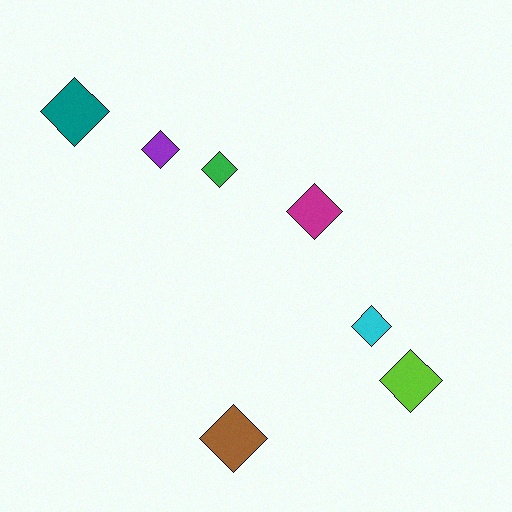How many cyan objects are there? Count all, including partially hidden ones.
There is 1 cyan object.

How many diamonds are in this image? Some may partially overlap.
There are 7 diamonds.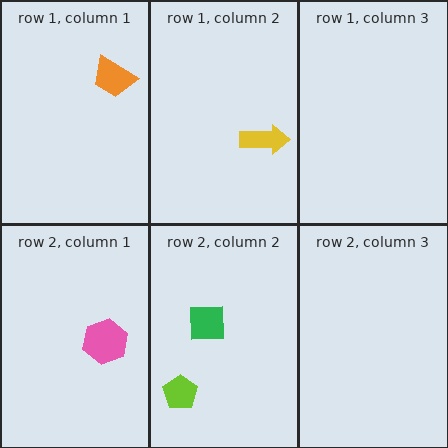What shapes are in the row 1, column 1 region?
The orange trapezoid.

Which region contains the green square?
The row 2, column 2 region.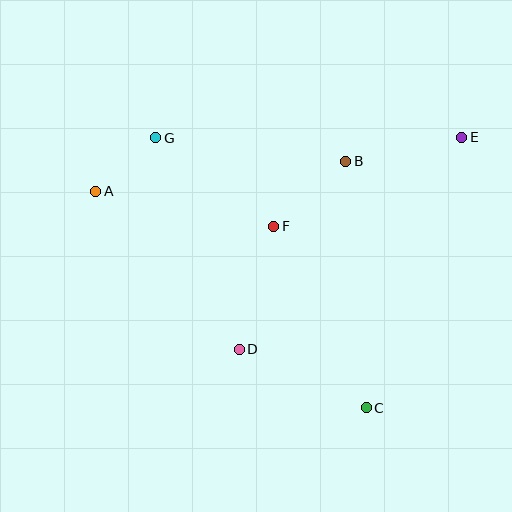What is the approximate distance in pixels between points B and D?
The distance between B and D is approximately 216 pixels.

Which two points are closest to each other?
Points A and G are closest to each other.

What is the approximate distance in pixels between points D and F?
The distance between D and F is approximately 128 pixels.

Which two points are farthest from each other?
Points A and E are farthest from each other.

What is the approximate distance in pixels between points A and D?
The distance between A and D is approximately 214 pixels.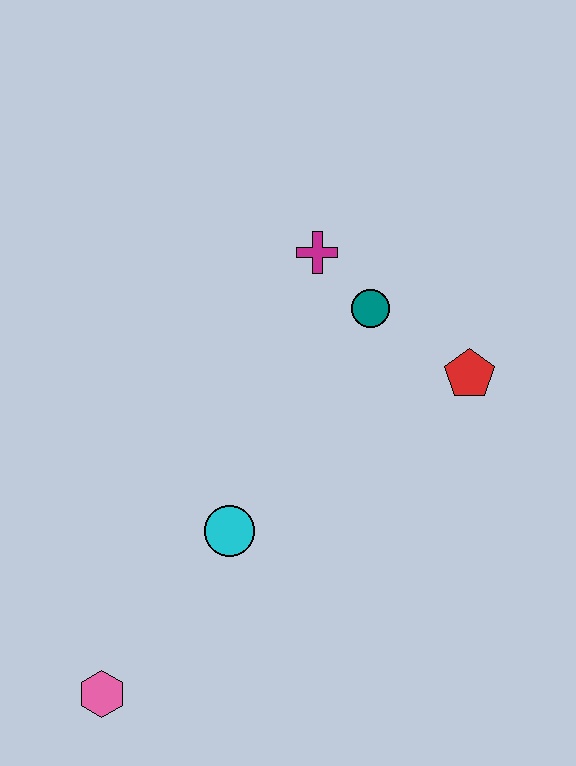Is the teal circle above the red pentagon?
Yes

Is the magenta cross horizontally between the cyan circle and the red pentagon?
Yes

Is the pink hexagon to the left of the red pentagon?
Yes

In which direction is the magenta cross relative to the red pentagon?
The magenta cross is to the left of the red pentagon.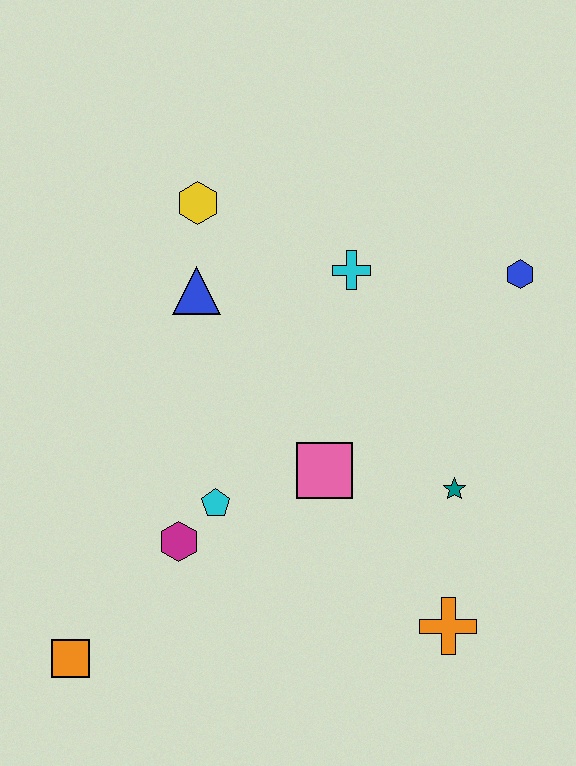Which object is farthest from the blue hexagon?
The orange square is farthest from the blue hexagon.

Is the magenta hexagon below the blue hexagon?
Yes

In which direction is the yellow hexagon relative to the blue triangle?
The yellow hexagon is above the blue triangle.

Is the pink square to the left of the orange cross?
Yes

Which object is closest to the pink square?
The cyan pentagon is closest to the pink square.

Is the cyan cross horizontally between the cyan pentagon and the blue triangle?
No